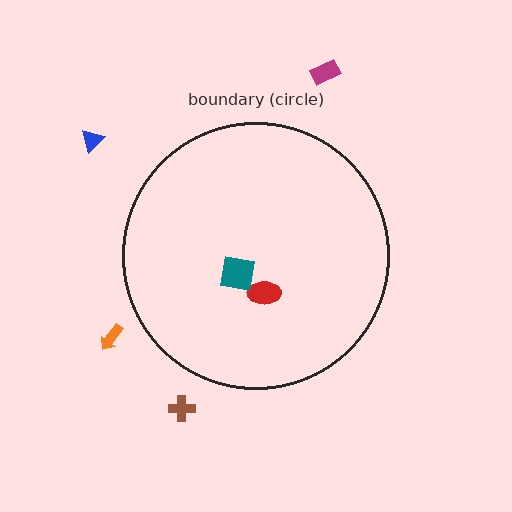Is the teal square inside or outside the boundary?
Inside.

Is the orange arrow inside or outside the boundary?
Outside.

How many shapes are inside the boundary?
2 inside, 4 outside.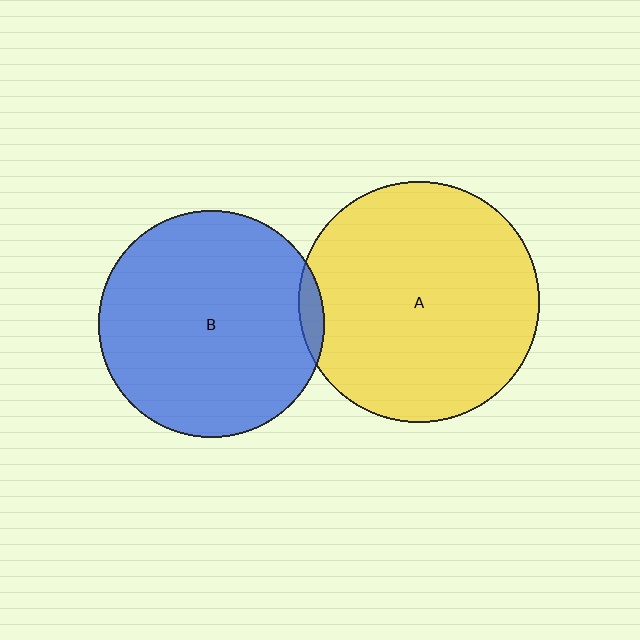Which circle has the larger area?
Circle A (yellow).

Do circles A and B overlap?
Yes.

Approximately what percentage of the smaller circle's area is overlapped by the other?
Approximately 5%.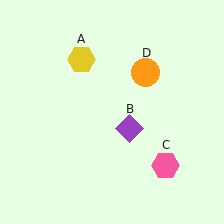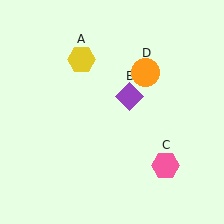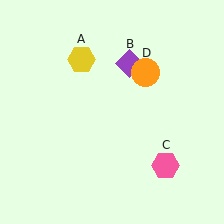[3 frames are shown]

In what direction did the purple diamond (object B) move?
The purple diamond (object B) moved up.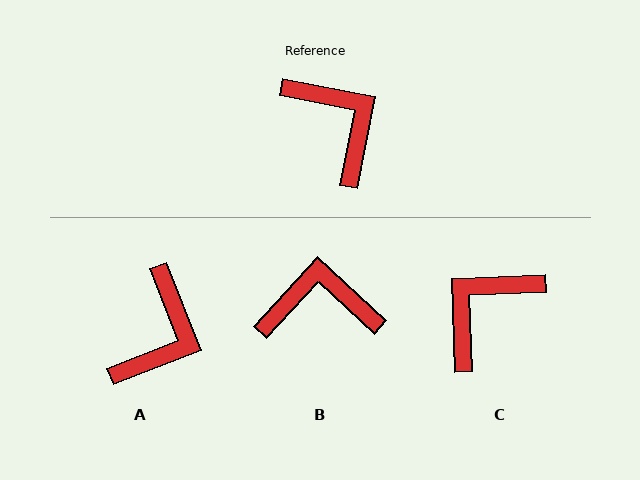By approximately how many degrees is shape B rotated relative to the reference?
Approximately 58 degrees counter-clockwise.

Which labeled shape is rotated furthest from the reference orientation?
C, about 103 degrees away.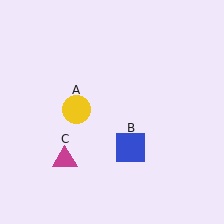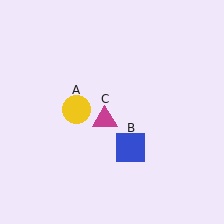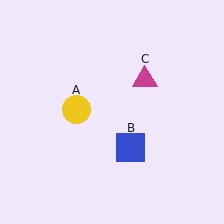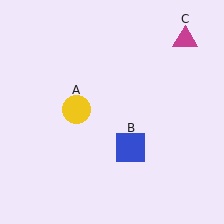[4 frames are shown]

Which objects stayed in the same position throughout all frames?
Yellow circle (object A) and blue square (object B) remained stationary.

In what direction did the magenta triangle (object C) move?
The magenta triangle (object C) moved up and to the right.